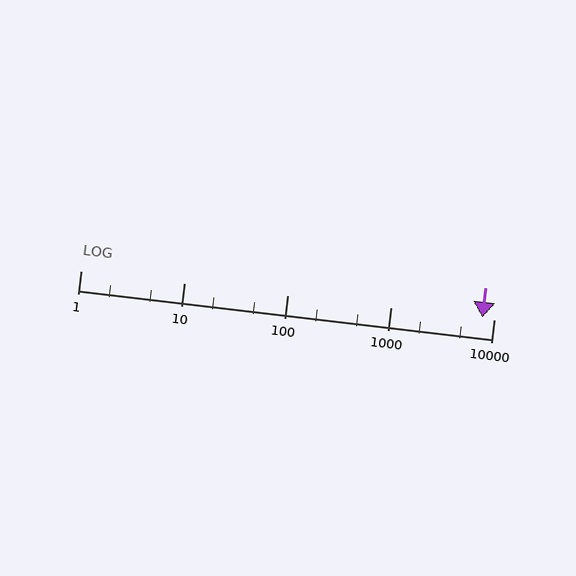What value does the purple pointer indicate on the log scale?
The pointer indicates approximately 7800.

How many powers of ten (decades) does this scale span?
The scale spans 4 decades, from 1 to 10000.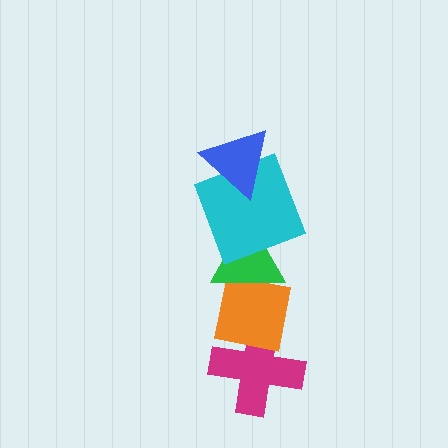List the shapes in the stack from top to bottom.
From top to bottom: the blue triangle, the cyan square, the green triangle, the orange square, the magenta cross.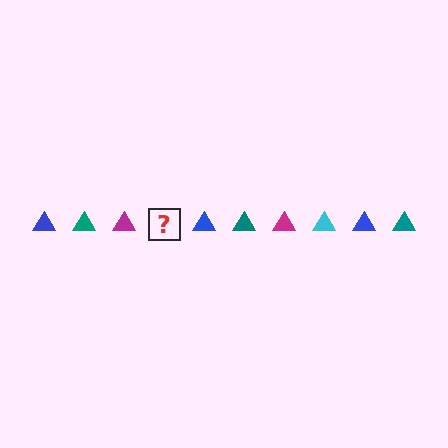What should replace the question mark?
The question mark should be replaced with a cyan triangle.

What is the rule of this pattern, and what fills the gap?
The rule is that the pattern cycles through blue, teal, magenta, cyan triangles. The gap should be filled with a cyan triangle.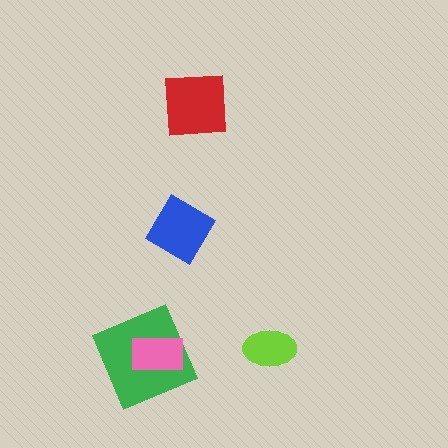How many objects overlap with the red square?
0 objects overlap with the red square.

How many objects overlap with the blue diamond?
0 objects overlap with the blue diamond.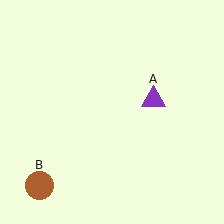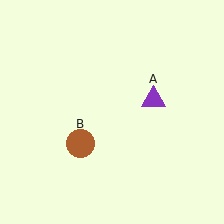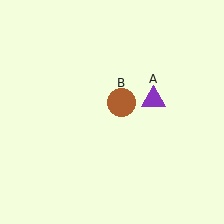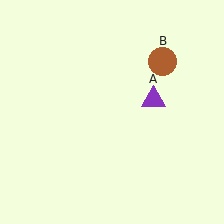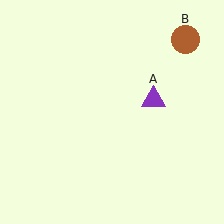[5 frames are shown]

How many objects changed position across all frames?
1 object changed position: brown circle (object B).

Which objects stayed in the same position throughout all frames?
Purple triangle (object A) remained stationary.